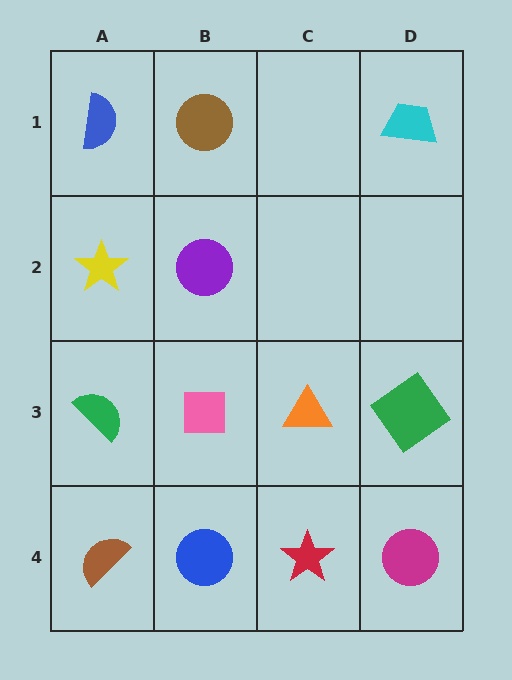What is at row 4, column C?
A red star.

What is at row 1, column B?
A brown circle.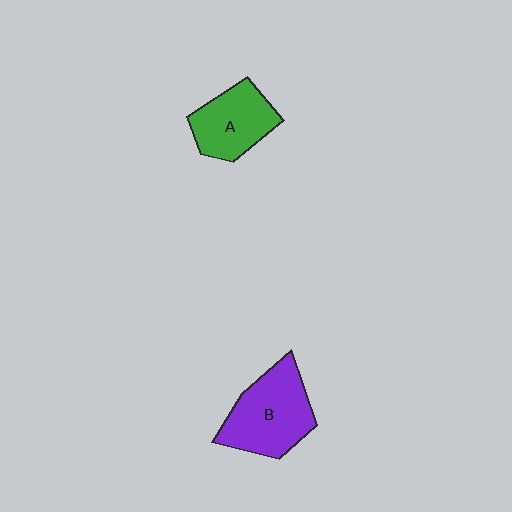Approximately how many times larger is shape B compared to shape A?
Approximately 1.3 times.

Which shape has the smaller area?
Shape A (green).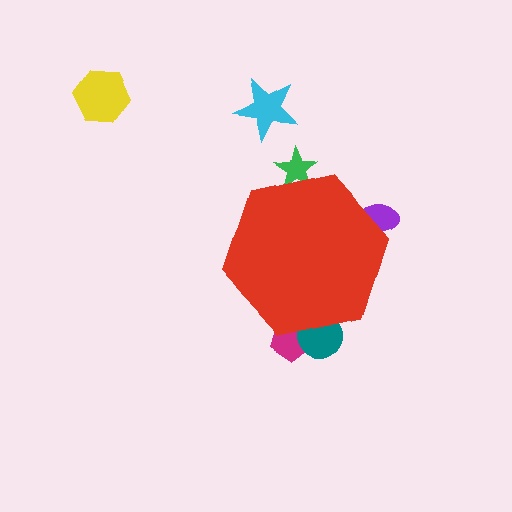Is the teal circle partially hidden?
Yes, the teal circle is partially hidden behind the red hexagon.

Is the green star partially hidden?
Yes, the green star is partially hidden behind the red hexagon.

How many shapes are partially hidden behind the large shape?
4 shapes are partially hidden.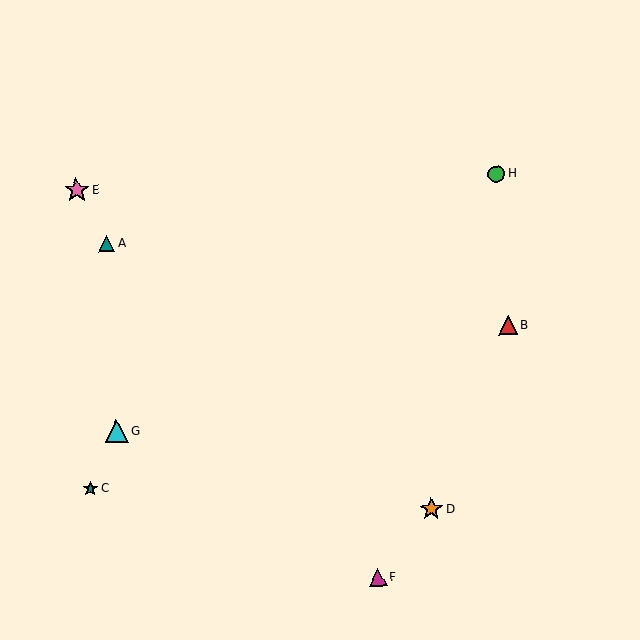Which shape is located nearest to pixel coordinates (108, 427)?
The cyan triangle (labeled G) at (116, 432) is nearest to that location.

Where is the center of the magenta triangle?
The center of the magenta triangle is at (378, 577).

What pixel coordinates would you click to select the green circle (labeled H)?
Click at (497, 174) to select the green circle H.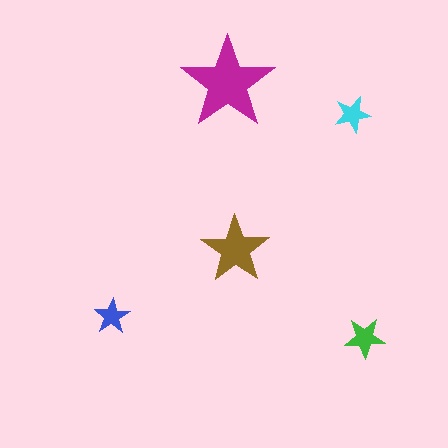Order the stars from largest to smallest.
the magenta one, the brown one, the green one, the cyan one, the blue one.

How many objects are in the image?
There are 5 objects in the image.